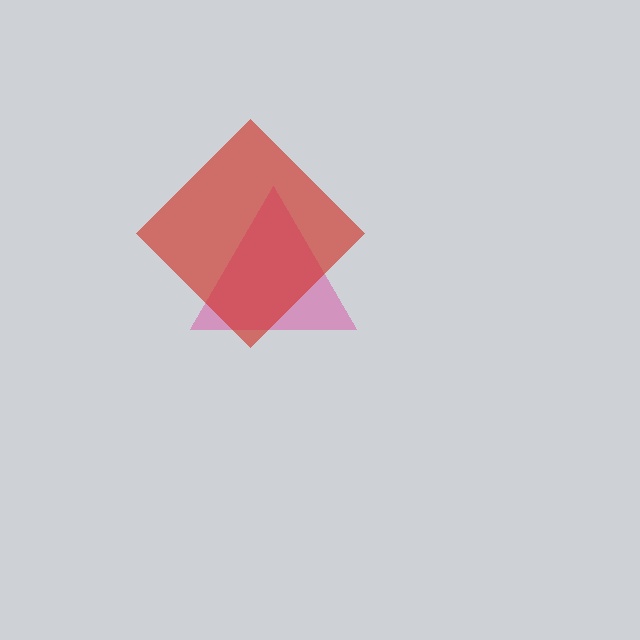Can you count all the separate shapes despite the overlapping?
Yes, there are 2 separate shapes.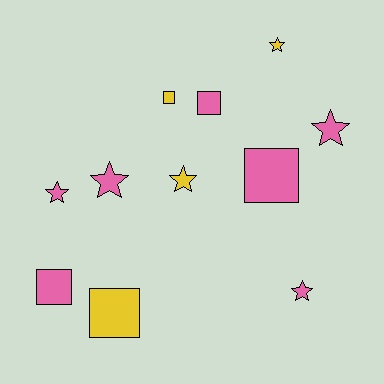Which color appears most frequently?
Pink, with 7 objects.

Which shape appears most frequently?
Star, with 6 objects.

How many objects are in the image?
There are 11 objects.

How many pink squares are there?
There are 3 pink squares.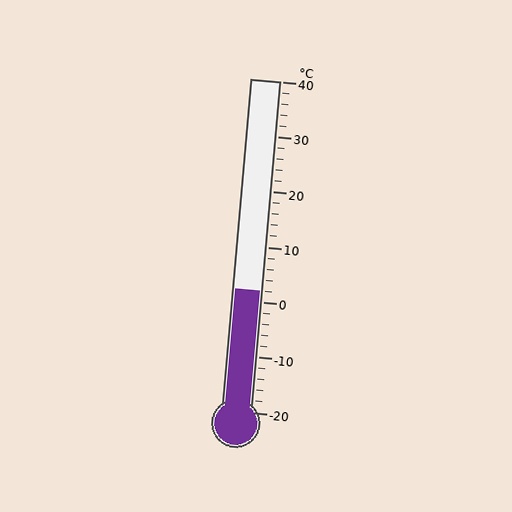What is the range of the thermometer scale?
The thermometer scale ranges from -20°C to 40°C.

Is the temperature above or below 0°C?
The temperature is above 0°C.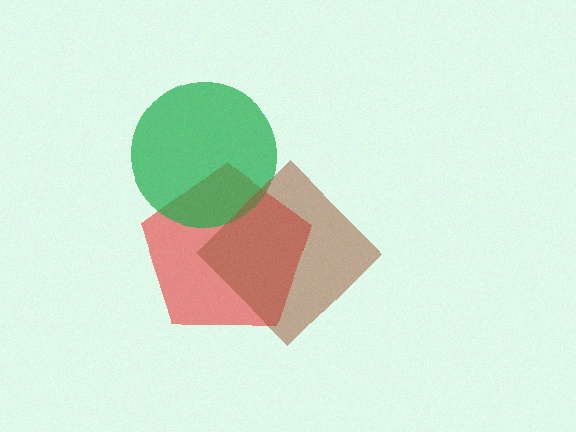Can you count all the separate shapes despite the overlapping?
Yes, there are 3 separate shapes.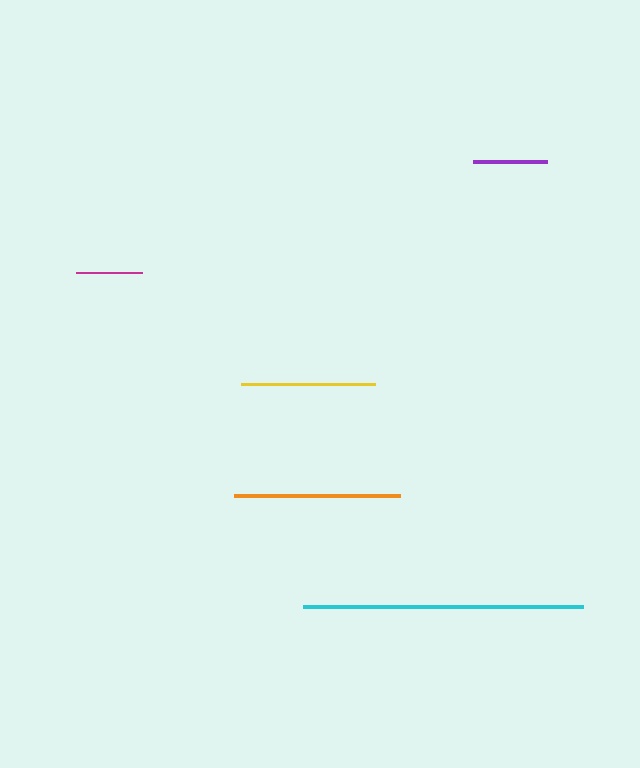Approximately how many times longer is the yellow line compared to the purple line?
The yellow line is approximately 1.8 times the length of the purple line.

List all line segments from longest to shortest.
From longest to shortest: cyan, orange, yellow, purple, magenta.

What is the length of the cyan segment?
The cyan segment is approximately 280 pixels long.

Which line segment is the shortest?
The magenta line is the shortest at approximately 66 pixels.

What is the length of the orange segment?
The orange segment is approximately 167 pixels long.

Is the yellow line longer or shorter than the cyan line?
The cyan line is longer than the yellow line.